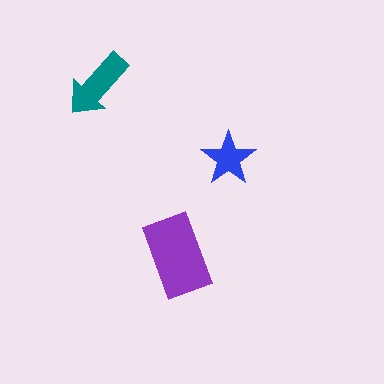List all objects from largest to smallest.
The purple rectangle, the teal arrow, the blue star.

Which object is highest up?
The teal arrow is topmost.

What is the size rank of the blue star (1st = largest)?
3rd.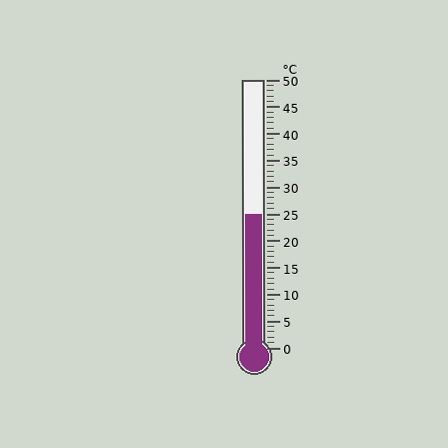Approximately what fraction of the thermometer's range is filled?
The thermometer is filled to approximately 50% of its range.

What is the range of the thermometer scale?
The thermometer scale ranges from 0°C to 50°C.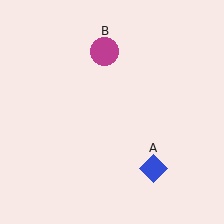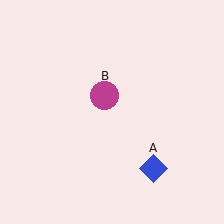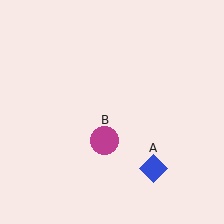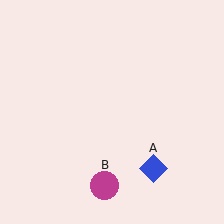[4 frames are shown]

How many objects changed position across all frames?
1 object changed position: magenta circle (object B).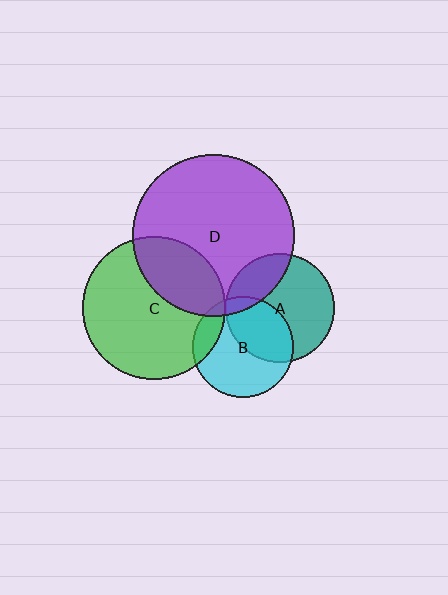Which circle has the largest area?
Circle D (purple).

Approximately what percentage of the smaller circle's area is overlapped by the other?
Approximately 40%.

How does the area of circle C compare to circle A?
Approximately 1.7 times.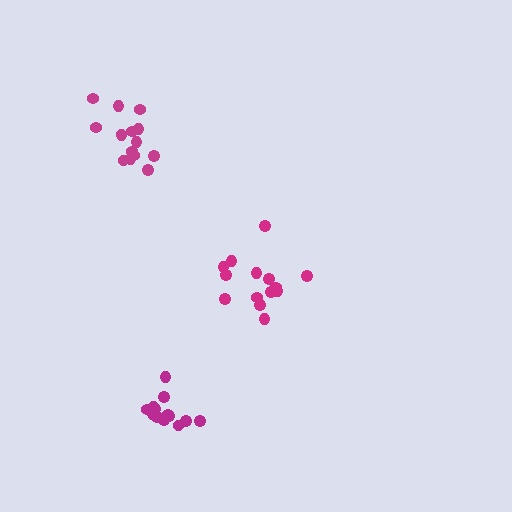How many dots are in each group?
Group 1: 15 dots, Group 2: 14 dots, Group 3: 13 dots (42 total).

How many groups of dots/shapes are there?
There are 3 groups.